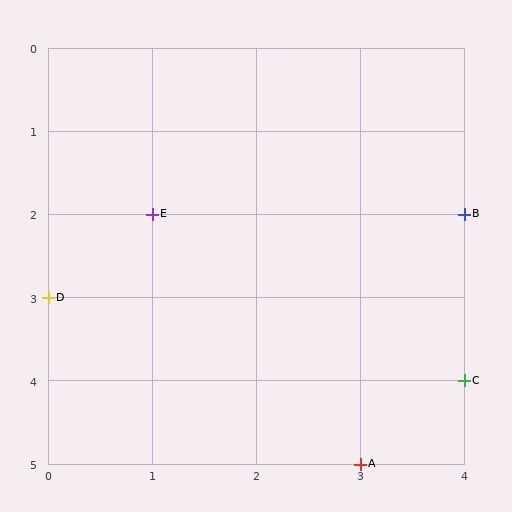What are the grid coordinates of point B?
Point B is at grid coordinates (4, 2).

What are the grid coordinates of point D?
Point D is at grid coordinates (0, 3).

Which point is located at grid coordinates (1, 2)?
Point E is at (1, 2).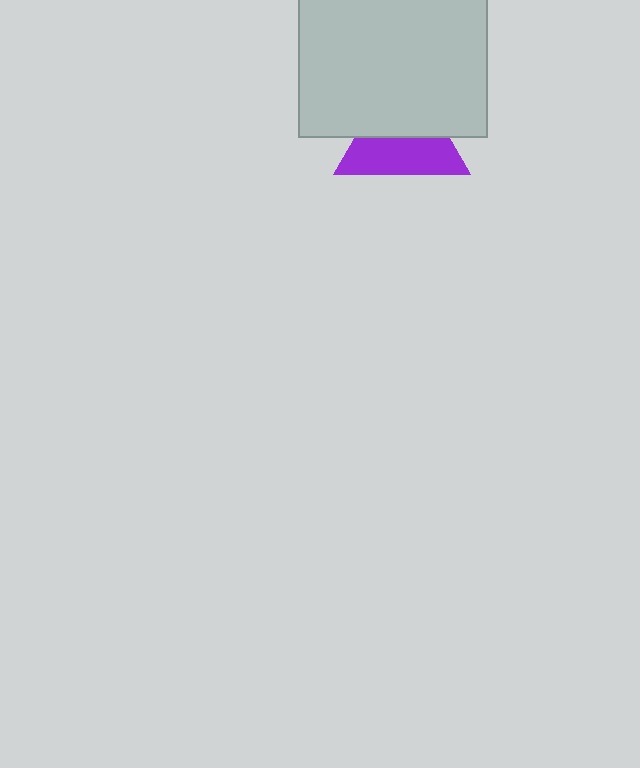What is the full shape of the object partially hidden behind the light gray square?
The partially hidden object is a purple triangle.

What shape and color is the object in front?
The object in front is a light gray square.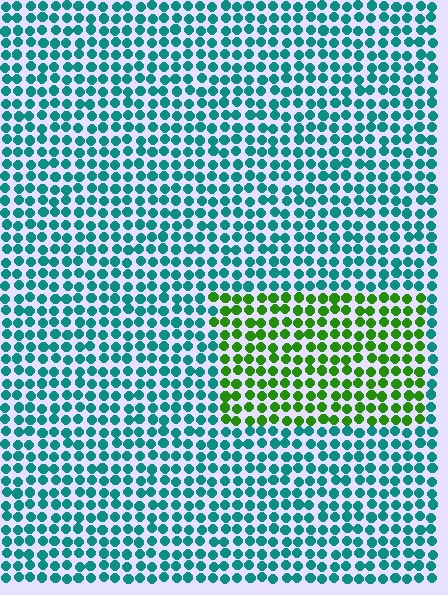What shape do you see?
I see a rectangle.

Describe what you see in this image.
The image is filled with small teal elements in a uniform arrangement. A rectangle-shaped region is visible where the elements are tinted to a slightly different hue, forming a subtle color boundary.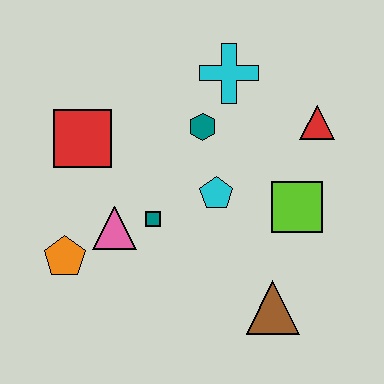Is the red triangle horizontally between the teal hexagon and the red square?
No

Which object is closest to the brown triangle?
The lime square is closest to the brown triangle.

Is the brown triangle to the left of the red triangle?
Yes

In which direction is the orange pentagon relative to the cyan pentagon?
The orange pentagon is to the left of the cyan pentagon.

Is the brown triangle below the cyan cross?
Yes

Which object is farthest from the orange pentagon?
The red triangle is farthest from the orange pentagon.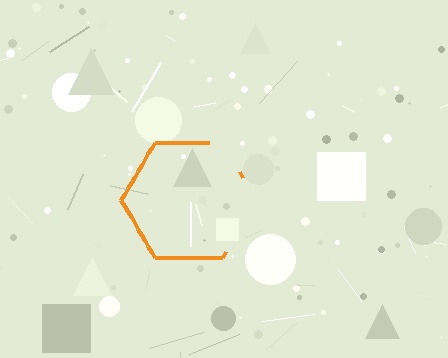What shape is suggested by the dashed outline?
The dashed outline suggests a hexagon.